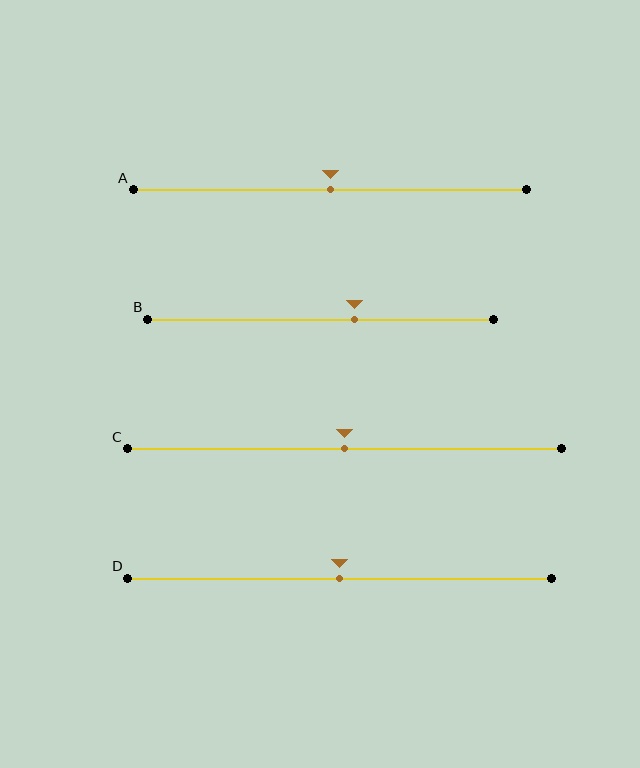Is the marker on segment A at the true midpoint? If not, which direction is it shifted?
Yes, the marker on segment A is at the true midpoint.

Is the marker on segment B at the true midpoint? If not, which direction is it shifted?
No, the marker on segment B is shifted to the right by about 10% of the segment length.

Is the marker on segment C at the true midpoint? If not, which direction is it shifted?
Yes, the marker on segment C is at the true midpoint.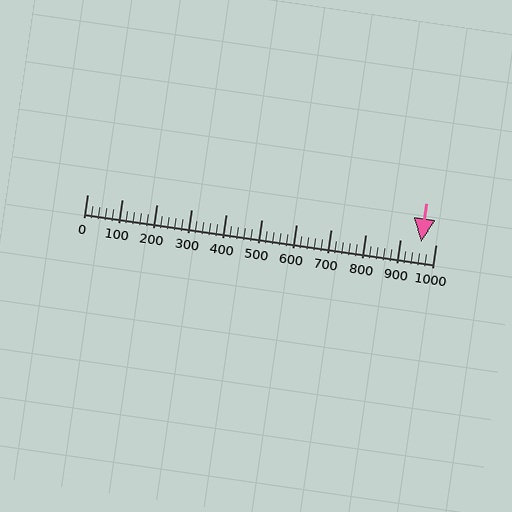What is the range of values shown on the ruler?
The ruler shows values from 0 to 1000.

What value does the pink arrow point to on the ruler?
The pink arrow points to approximately 960.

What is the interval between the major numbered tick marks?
The major tick marks are spaced 100 units apart.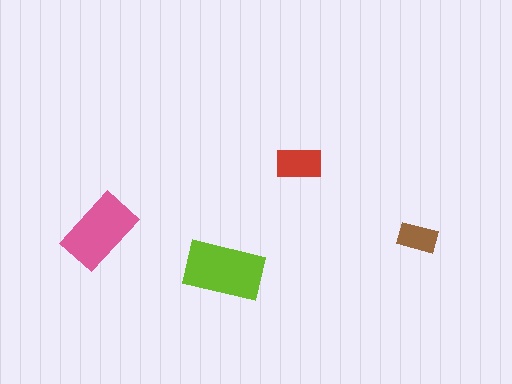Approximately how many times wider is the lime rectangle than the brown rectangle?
About 2 times wider.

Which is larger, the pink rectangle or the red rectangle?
The pink one.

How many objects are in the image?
There are 4 objects in the image.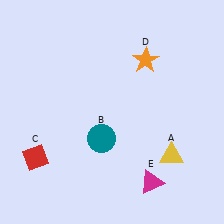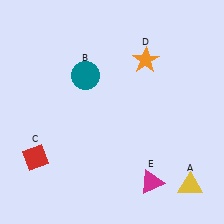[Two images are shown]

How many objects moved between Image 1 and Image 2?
2 objects moved between the two images.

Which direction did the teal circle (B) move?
The teal circle (B) moved up.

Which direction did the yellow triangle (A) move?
The yellow triangle (A) moved down.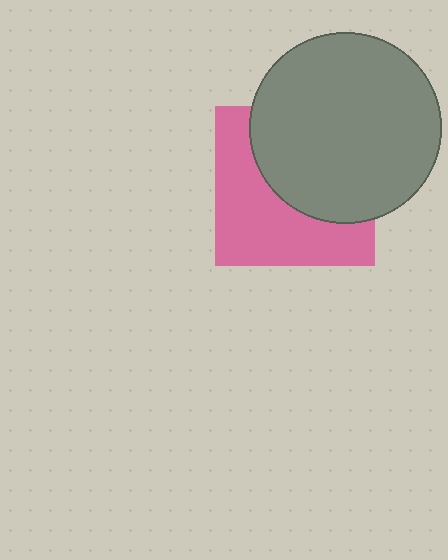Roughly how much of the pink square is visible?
About half of it is visible (roughly 50%).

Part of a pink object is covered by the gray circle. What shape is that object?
It is a square.